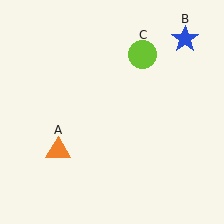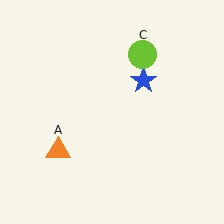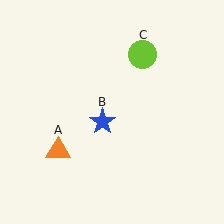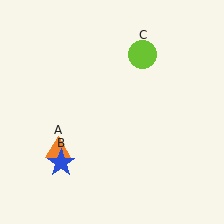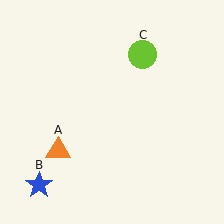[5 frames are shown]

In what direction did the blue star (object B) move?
The blue star (object B) moved down and to the left.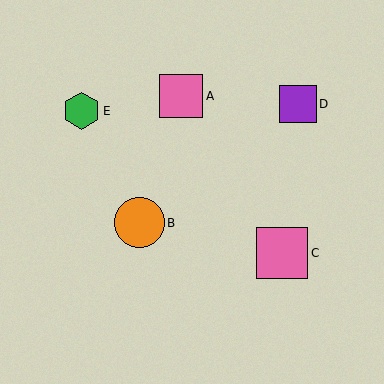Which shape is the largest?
The pink square (labeled C) is the largest.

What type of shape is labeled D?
Shape D is a purple square.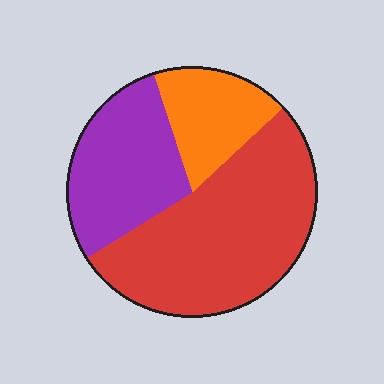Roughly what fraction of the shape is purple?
Purple covers 29% of the shape.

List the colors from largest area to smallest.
From largest to smallest: red, purple, orange.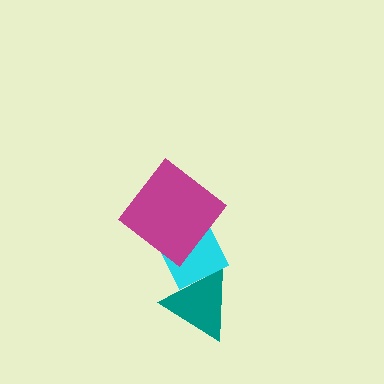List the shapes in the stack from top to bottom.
From top to bottom: the magenta diamond, the cyan diamond, the teal triangle.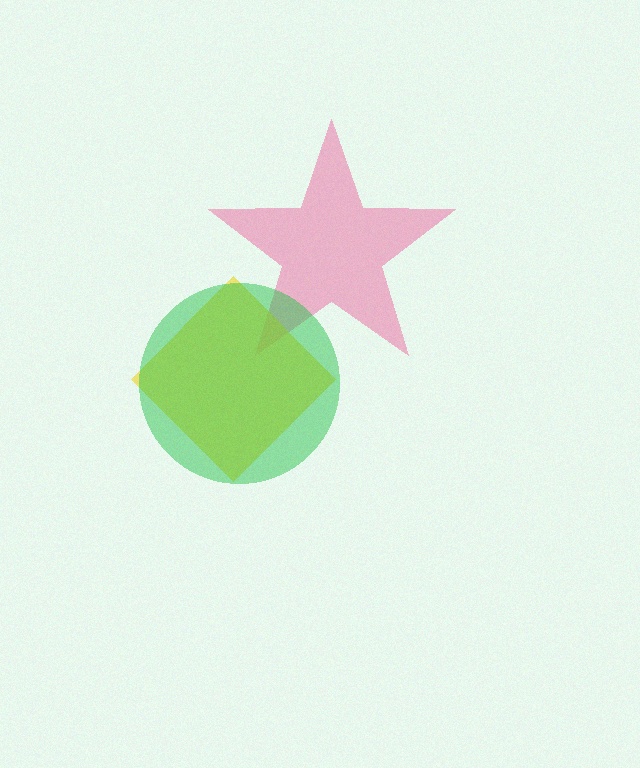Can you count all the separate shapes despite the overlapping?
Yes, there are 3 separate shapes.